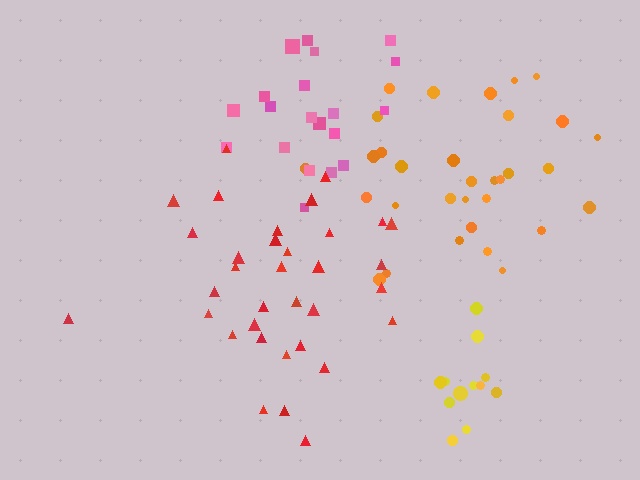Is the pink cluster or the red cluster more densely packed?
Red.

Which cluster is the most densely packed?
Yellow.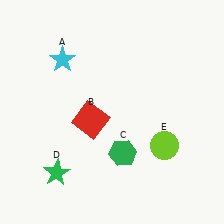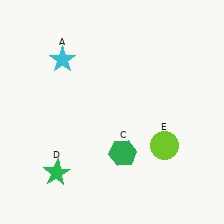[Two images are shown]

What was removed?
The red square (B) was removed in Image 2.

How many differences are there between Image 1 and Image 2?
There is 1 difference between the two images.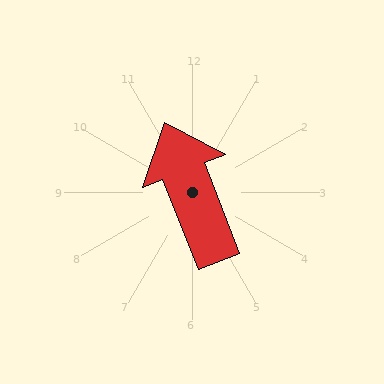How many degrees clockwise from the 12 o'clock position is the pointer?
Approximately 339 degrees.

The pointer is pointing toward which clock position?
Roughly 11 o'clock.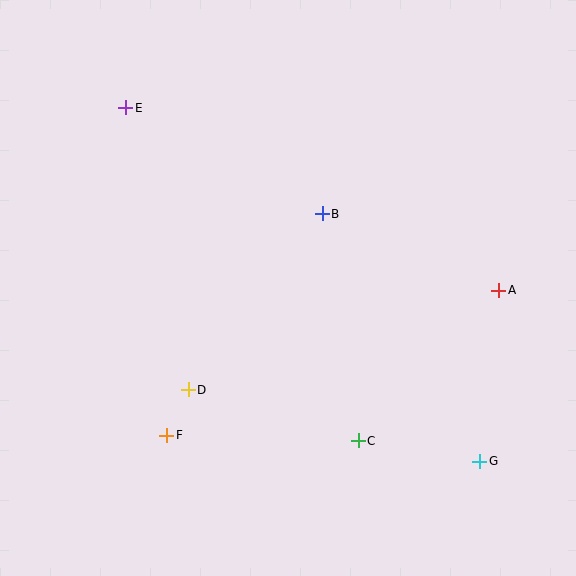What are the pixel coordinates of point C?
Point C is at (358, 441).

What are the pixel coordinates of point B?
Point B is at (322, 214).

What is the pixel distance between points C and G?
The distance between C and G is 123 pixels.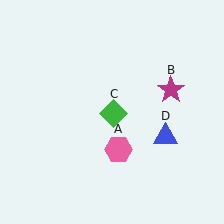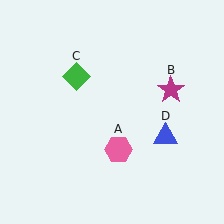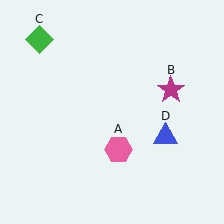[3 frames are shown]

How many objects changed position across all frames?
1 object changed position: green diamond (object C).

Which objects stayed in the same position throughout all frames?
Pink hexagon (object A) and magenta star (object B) and blue triangle (object D) remained stationary.